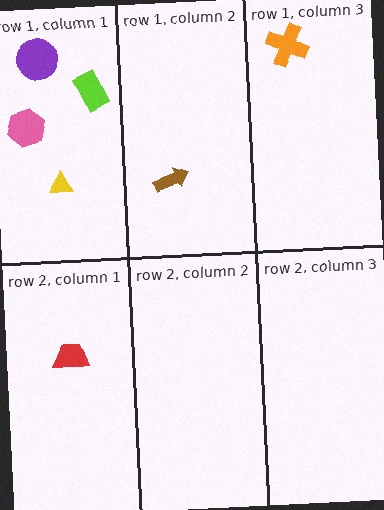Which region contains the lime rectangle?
The row 1, column 1 region.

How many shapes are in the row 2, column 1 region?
1.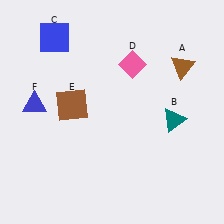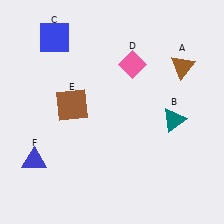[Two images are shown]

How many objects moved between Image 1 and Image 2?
1 object moved between the two images.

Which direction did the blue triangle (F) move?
The blue triangle (F) moved down.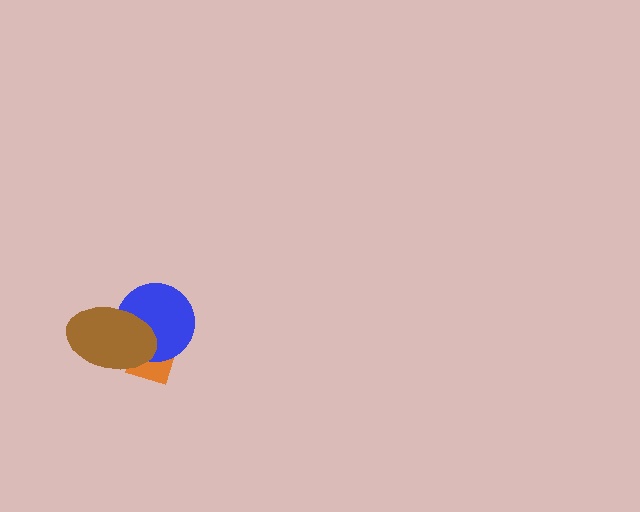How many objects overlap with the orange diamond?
2 objects overlap with the orange diamond.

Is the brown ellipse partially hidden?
No, no other shape covers it.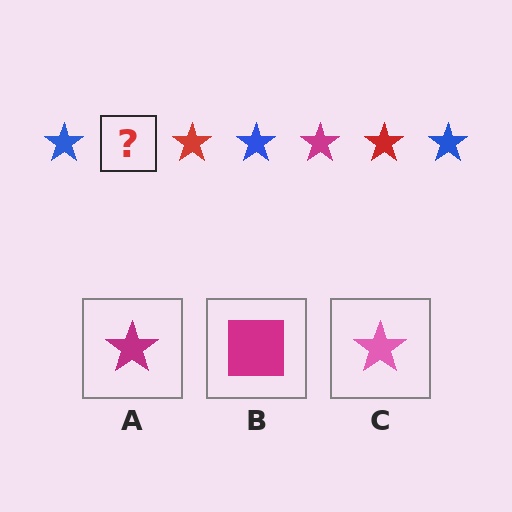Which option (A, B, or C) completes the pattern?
A.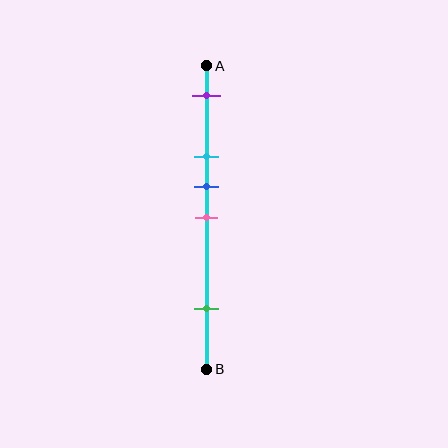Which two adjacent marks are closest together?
The blue and pink marks are the closest adjacent pair.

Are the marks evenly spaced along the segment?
No, the marks are not evenly spaced.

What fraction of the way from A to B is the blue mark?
The blue mark is approximately 40% (0.4) of the way from A to B.